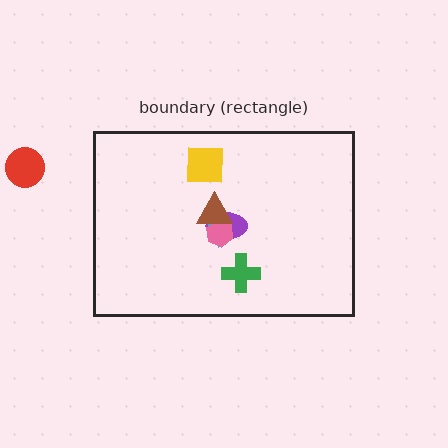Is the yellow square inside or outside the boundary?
Inside.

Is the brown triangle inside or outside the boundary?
Inside.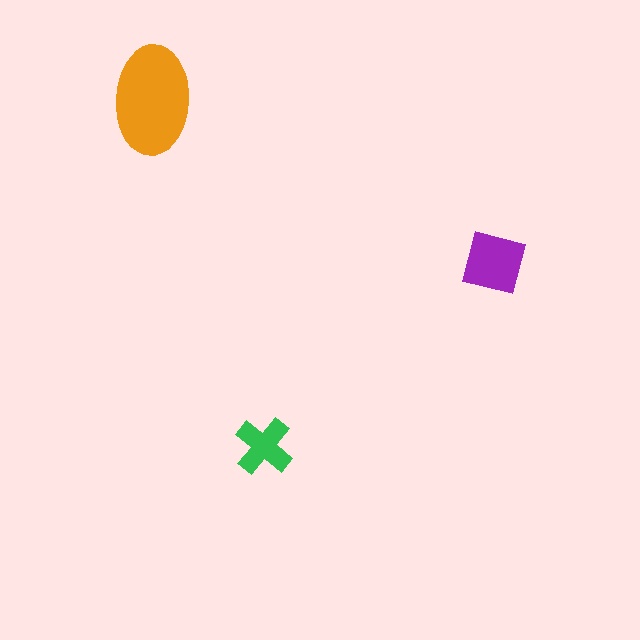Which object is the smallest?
The green cross.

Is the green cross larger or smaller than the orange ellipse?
Smaller.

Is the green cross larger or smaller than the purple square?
Smaller.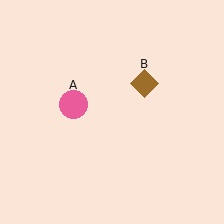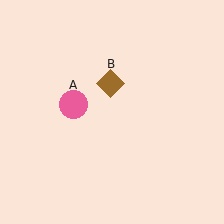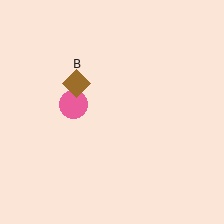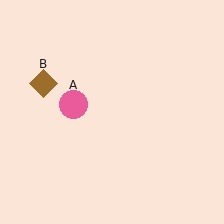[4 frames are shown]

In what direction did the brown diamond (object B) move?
The brown diamond (object B) moved left.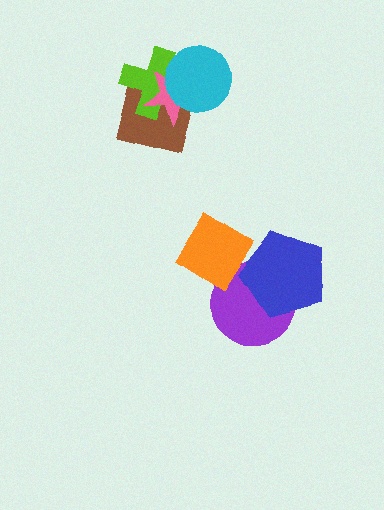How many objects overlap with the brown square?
3 objects overlap with the brown square.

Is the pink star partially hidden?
Yes, it is partially covered by another shape.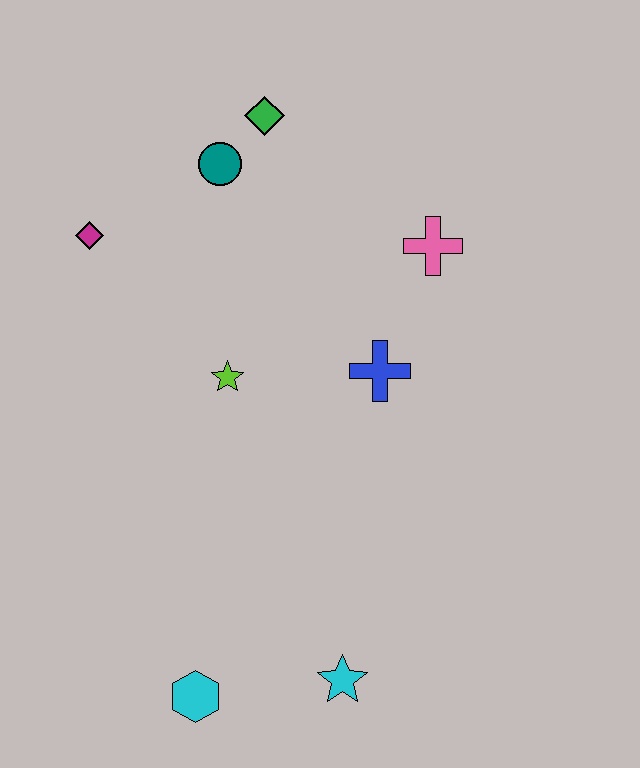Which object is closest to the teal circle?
The green diamond is closest to the teal circle.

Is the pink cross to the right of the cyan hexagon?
Yes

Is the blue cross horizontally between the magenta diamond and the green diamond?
No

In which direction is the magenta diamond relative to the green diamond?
The magenta diamond is to the left of the green diamond.